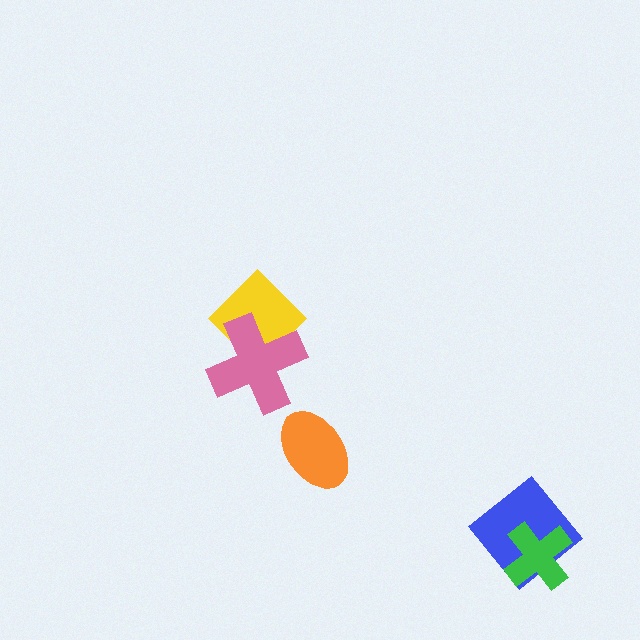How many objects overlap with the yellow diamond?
1 object overlaps with the yellow diamond.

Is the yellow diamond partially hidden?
Yes, it is partially covered by another shape.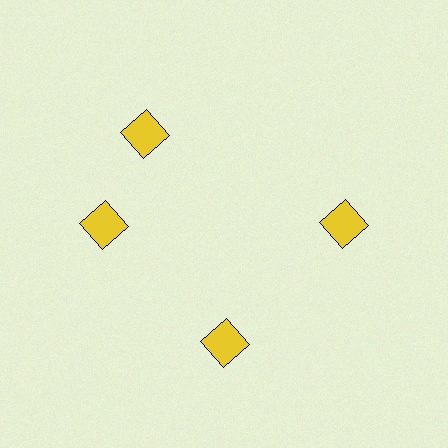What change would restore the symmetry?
The symmetry would be restored by rotating it back into even spacing with its neighbors so that all 4 diamonds sit at equal angles and equal distance from the center.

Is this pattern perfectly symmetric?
No. The 4 yellow diamonds are arranged in a ring, but one element near the 12 o'clock position is rotated out of alignment along the ring, breaking the 4-fold rotational symmetry.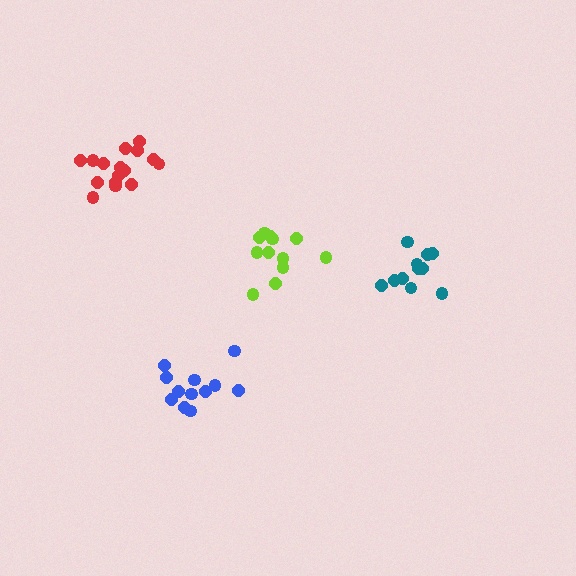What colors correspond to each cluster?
The clusters are colored: lime, blue, teal, red.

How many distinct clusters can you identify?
There are 4 distinct clusters.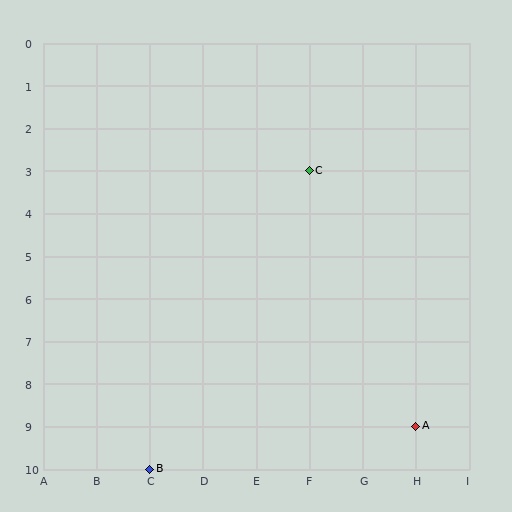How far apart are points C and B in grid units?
Points C and B are 3 columns and 7 rows apart (about 7.6 grid units diagonally).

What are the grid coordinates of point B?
Point B is at grid coordinates (C, 10).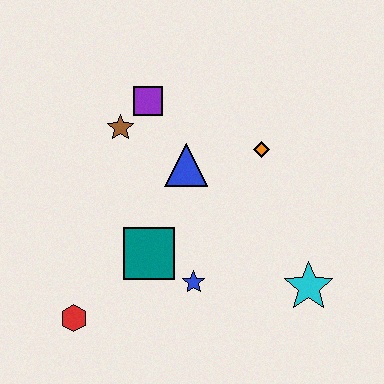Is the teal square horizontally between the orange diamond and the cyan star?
No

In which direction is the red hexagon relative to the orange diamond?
The red hexagon is to the left of the orange diamond.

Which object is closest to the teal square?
The blue star is closest to the teal square.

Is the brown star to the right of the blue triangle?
No